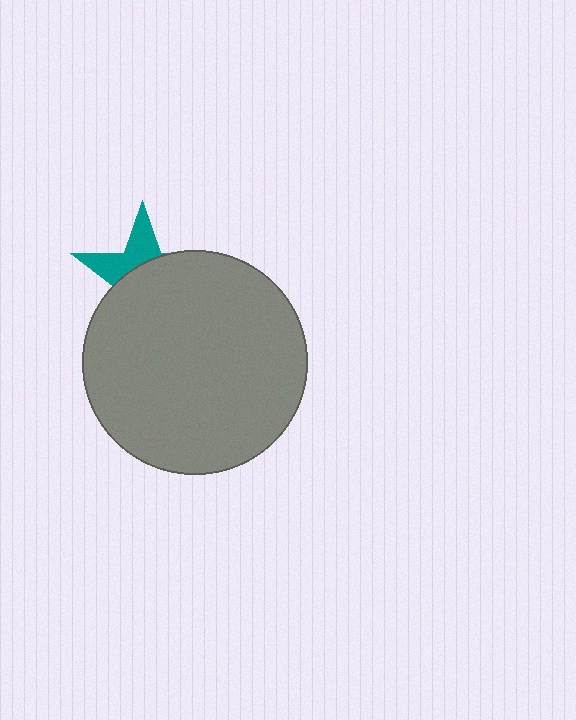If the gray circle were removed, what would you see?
You would see the complete teal star.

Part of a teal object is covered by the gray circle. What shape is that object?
It is a star.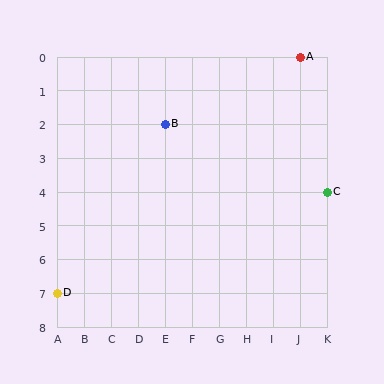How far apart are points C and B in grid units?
Points C and B are 6 columns and 2 rows apart (about 6.3 grid units diagonally).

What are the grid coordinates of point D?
Point D is at grid coordinates (A, 7).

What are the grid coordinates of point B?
Point B is at grid coordinates (E, 2).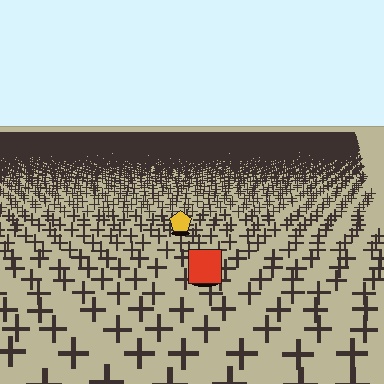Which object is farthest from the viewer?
The yellow pentagon is farthest from the viewer. It appears smaller and the ground texture around it is denser.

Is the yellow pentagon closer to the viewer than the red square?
No. The red square is closer — you can tell from the texture gradient: the ground texture is coarser near it.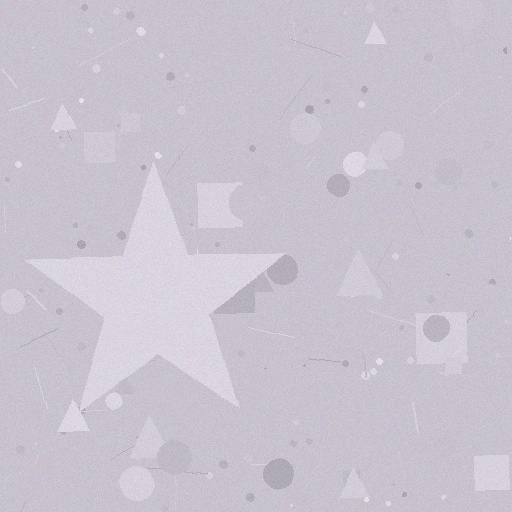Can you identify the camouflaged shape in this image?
The camouflaged shape is a star.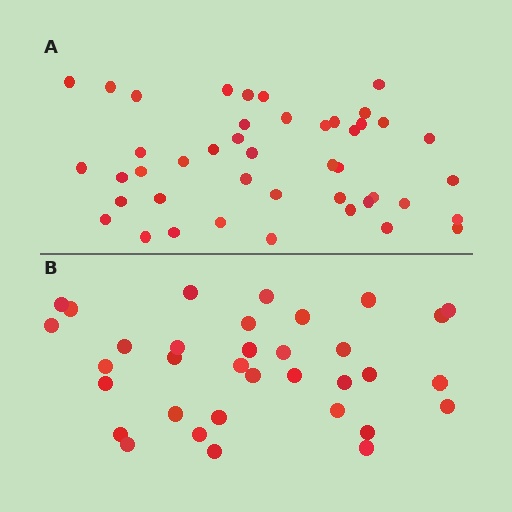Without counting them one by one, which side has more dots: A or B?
Region A (the top region) has more dots.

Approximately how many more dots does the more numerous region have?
Region A has roughly 10 or so more dots than region B.